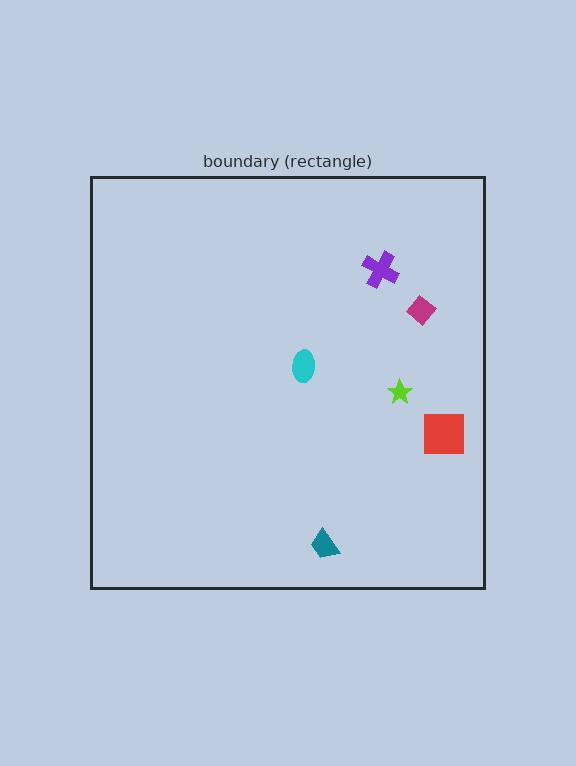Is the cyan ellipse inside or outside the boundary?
Inside.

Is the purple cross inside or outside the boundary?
Inside.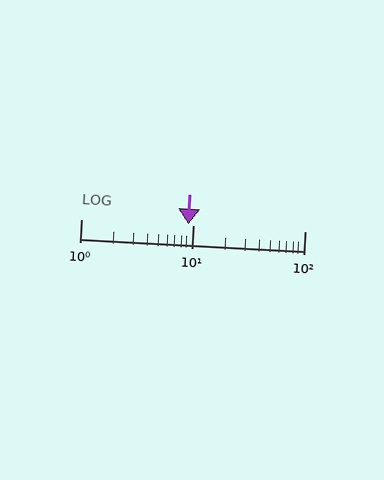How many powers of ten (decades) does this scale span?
The scale spans 2 decades, from 1 to 100.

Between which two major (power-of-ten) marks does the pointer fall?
The pointer is between 1 and 10.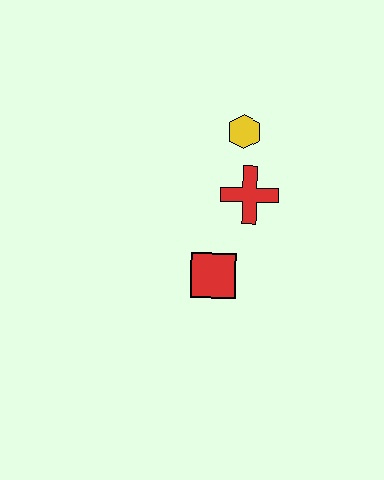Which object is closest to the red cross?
The yellow hexagon is closest to the red cross.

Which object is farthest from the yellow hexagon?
The red square is farthest from the yellow hexagon.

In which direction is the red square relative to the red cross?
The red square is below the red cross.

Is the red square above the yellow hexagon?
No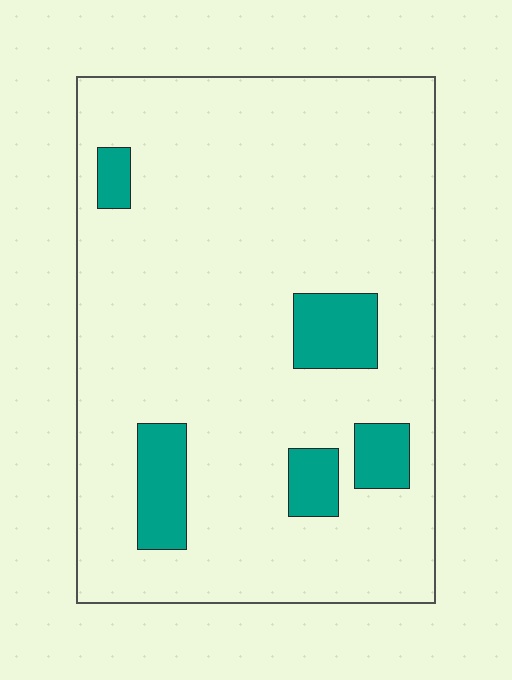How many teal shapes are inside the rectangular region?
5.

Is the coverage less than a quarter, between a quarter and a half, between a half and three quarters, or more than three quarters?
Less than a quarter.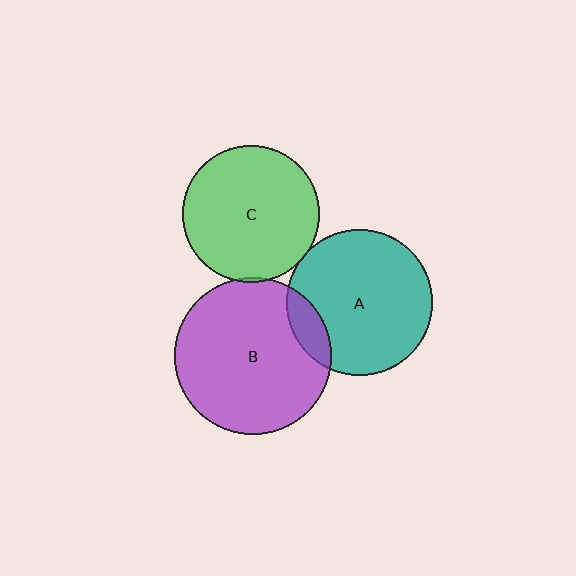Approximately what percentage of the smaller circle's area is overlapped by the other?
Approximately 15%.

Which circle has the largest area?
Circle B (purple).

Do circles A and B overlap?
Yes.